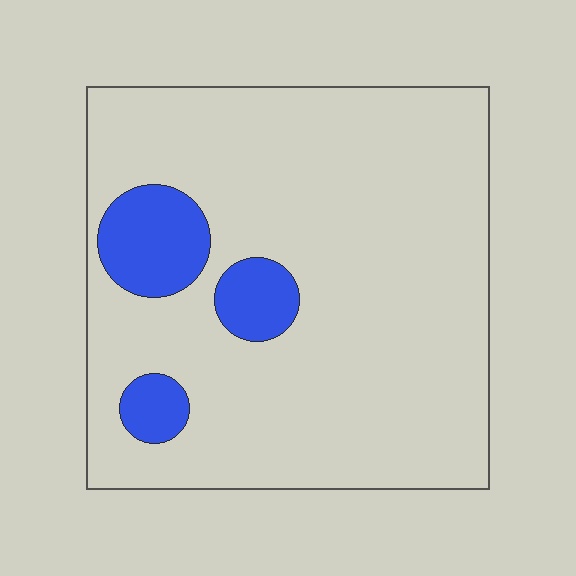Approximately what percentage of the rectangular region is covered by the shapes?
Approximately 10%.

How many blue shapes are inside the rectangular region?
3.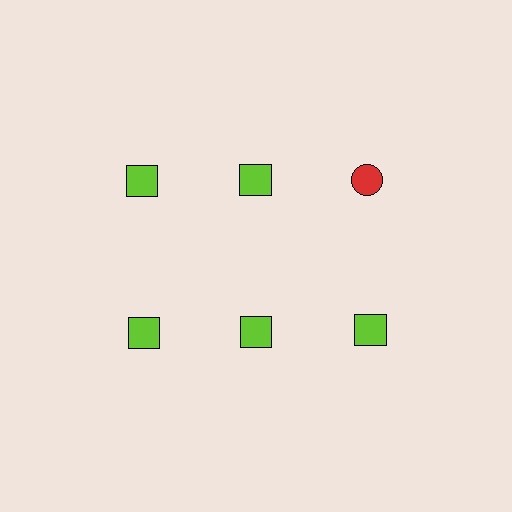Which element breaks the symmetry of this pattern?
The red circle in the top row, center column breaks the symmetry. All other shapes are lime squares.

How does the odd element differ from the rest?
It differs in both color (red instead of lime) and shape (circle instead of square).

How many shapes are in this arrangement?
There are 6 shapes arranged in a grid pattern.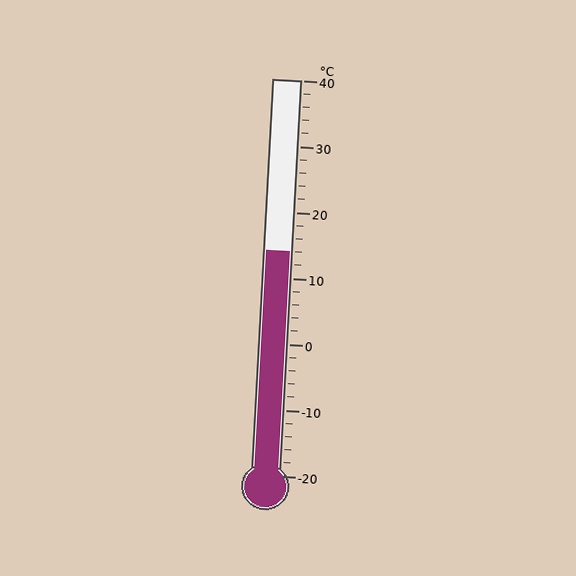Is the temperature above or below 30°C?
The temperature is below 30°C.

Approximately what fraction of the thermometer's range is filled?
The thermometer is filled to approximately 55% of its range.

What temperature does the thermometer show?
The thermometer shows approximately 14°C.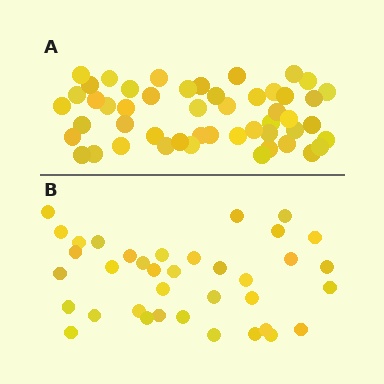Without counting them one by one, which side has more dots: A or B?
Region A (the top region) has more dots.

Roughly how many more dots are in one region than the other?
Region A has approximately 15 more dots than region B.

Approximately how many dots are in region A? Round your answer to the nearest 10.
About 50 dots.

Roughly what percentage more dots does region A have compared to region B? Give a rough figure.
About 35% more.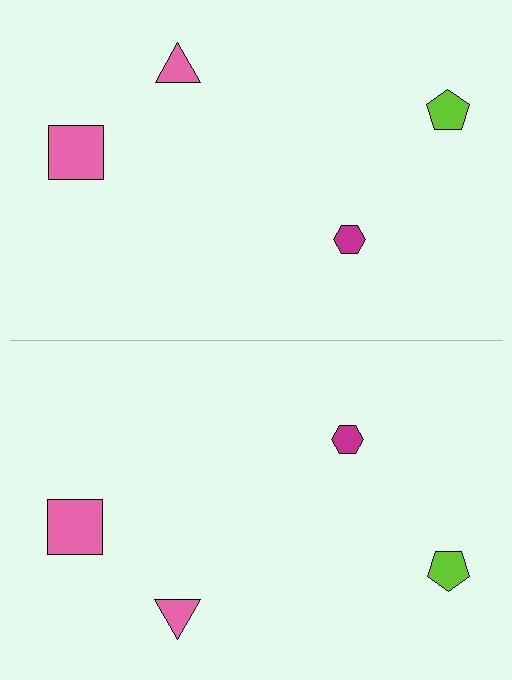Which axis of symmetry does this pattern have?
The pattern has a horizontal axis of symmetry running through the center of the image.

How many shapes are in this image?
There are 8 shapes in this image.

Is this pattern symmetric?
Yes, this pattern has bilateral (reflection) symmetry.